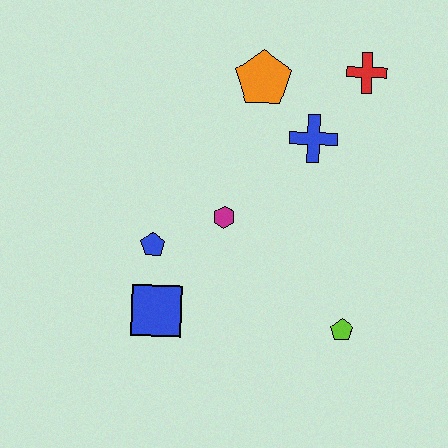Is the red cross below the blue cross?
No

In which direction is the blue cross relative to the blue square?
The blue cross is above the blue square.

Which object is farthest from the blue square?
The red cross is farthest from the blue square.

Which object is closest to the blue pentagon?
The blue square is closest to the blue pentagon.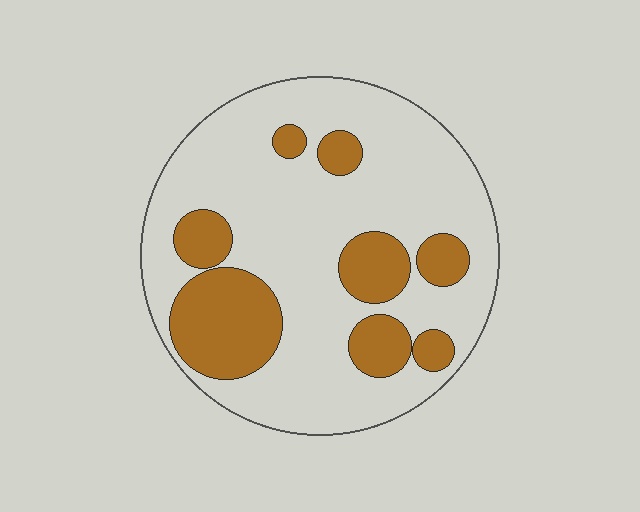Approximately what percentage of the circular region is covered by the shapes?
Approximately 25%.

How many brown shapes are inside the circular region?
8.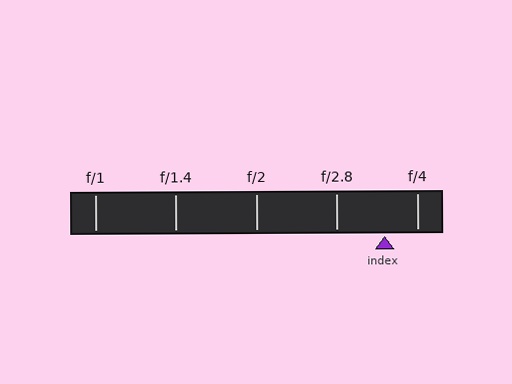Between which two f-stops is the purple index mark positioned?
The index mark is between f/2.8 and f/4.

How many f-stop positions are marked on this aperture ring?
There are 5 f-stop positions marked.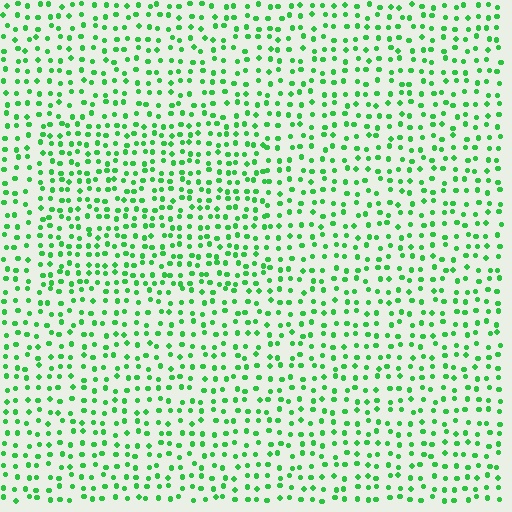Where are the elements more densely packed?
The elements are more densely packed inside the rectangle boundary.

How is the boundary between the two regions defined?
The boundary is defined by a change in element density (approximately 1.4x ratio). All elements are the same color, size, and shape.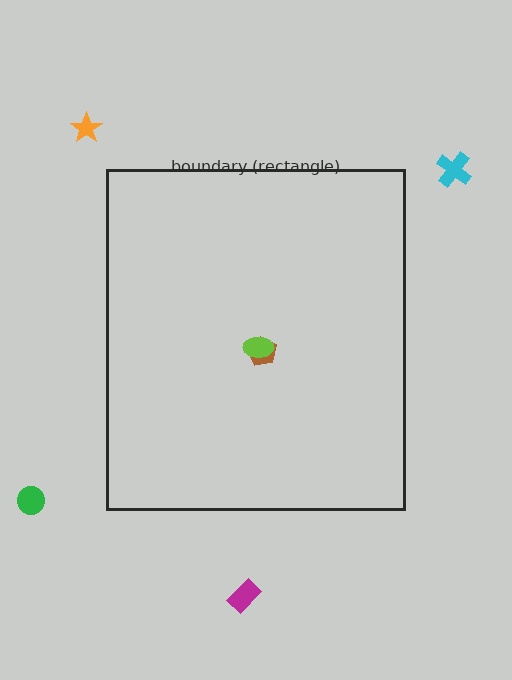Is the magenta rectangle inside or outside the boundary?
Outside.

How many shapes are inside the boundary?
2 inside, 4 outside.